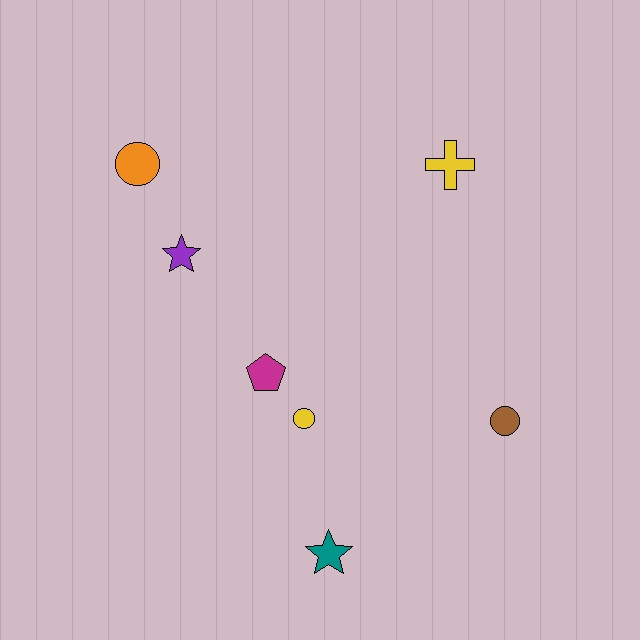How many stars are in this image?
There are 2 stars.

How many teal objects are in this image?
There is 1 teal object.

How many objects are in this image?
There are 7 objects.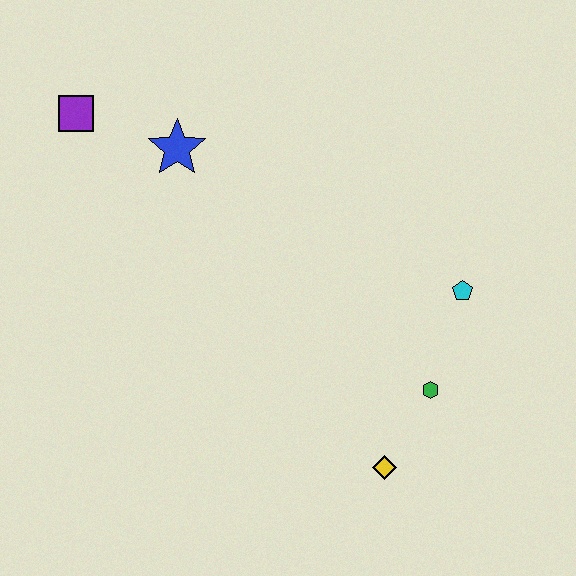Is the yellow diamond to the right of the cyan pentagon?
No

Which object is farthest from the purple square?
The yellow diamond is farthest from the purple square.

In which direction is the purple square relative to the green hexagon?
The purple square is to the left of the green hexagon.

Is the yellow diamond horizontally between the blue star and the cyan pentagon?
Yes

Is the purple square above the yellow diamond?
Yes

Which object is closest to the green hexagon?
The yellow diamond is closest to the green hexagon.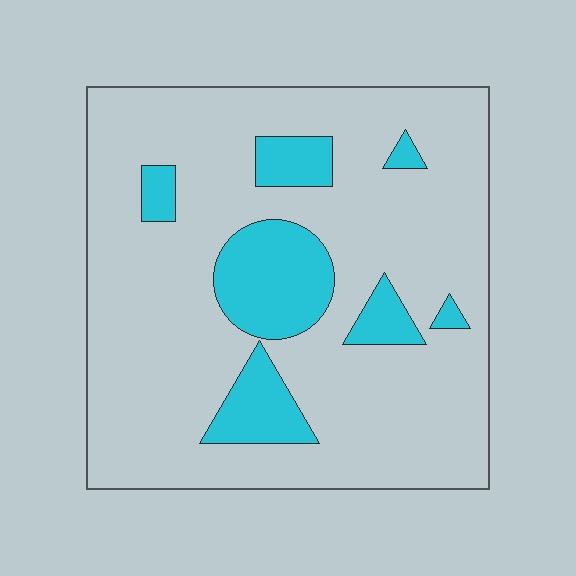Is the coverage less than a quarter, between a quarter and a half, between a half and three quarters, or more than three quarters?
Less than a quarter.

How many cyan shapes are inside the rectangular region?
7.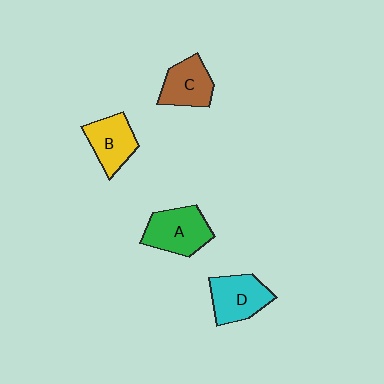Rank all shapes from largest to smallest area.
From largest to smallest: A (green), D (cyan), C (brown), B (yellow).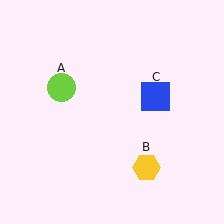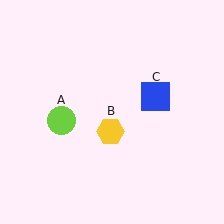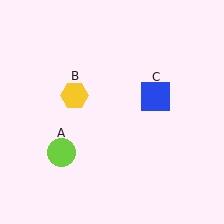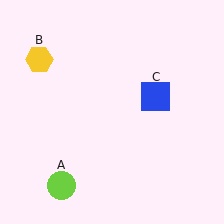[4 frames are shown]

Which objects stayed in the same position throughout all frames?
Blue square (object C) remained stationary.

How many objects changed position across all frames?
2 objects changed position: lime circle (object A), yellow hexagon (object B).